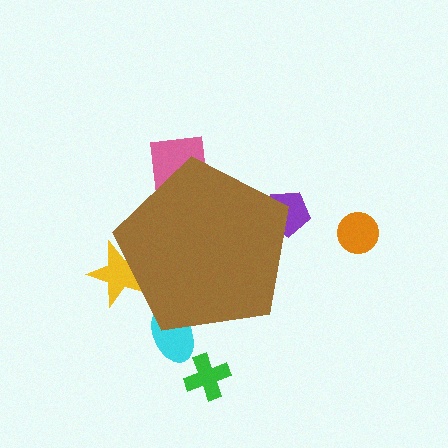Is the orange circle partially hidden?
No, the orange circle is fully visible.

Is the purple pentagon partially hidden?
Yes, the purple pentagon is partially hidden behind the brown pentagon.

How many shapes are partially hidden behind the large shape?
4 shapes are partially hidden.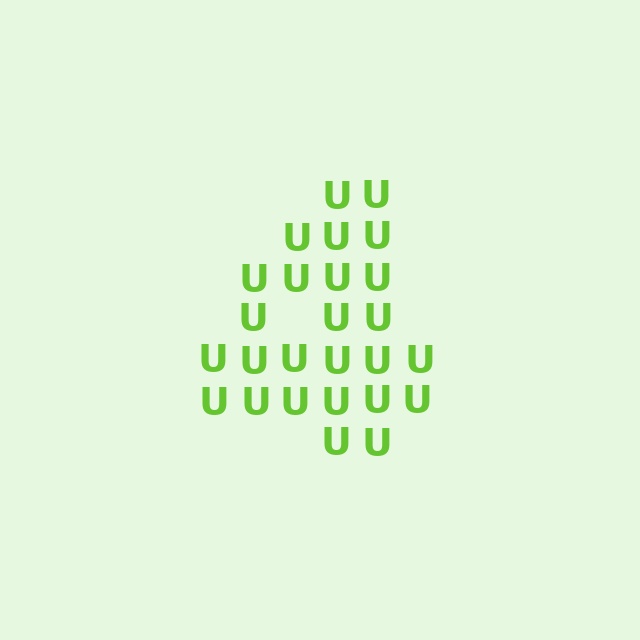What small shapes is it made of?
It is made of small letter U's.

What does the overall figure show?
The overall figure shows the digit 4.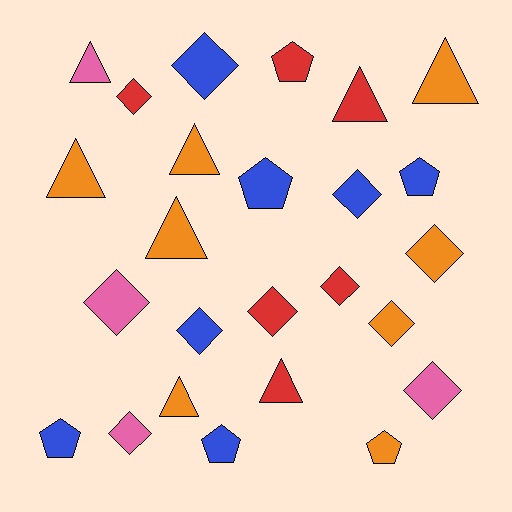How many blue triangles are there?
There are no blue triangles.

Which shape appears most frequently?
Diamond, with 11 objects.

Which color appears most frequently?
Orange, with 8 objects.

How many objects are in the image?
There are 25 objects.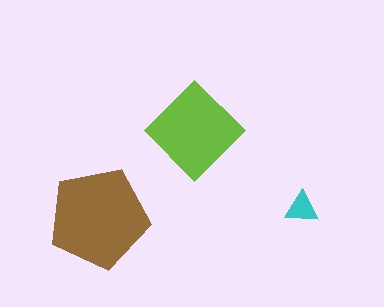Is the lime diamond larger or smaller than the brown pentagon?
Smaller.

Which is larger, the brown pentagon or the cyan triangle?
The brown pentagon.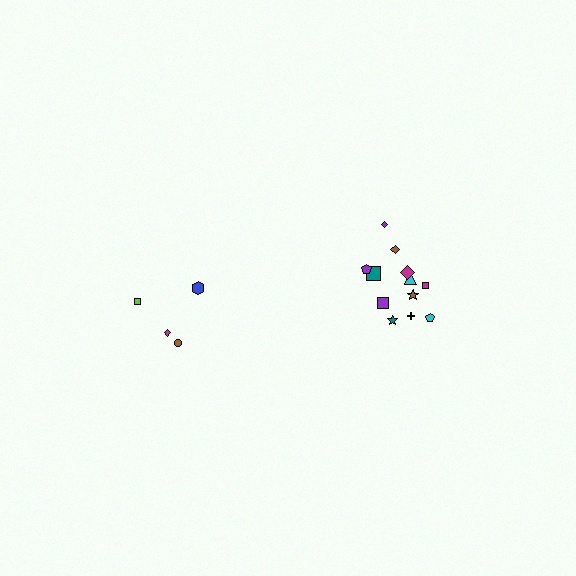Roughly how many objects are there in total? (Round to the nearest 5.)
Roughly 15 objects in total.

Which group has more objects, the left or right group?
The right group.